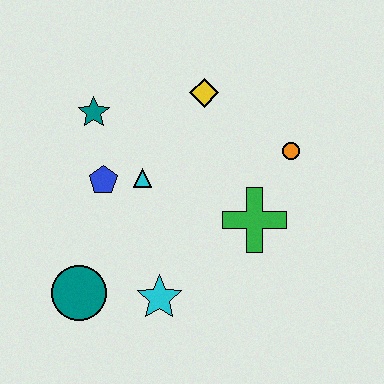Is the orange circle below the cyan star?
No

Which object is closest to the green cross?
The orange circle is closest to the green cross.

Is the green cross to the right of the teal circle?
Yes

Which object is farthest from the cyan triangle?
The orange circle is farthest from the cyan triangle.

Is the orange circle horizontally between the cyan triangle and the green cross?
No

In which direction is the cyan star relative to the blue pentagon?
The cyan star is below the blue pentagon.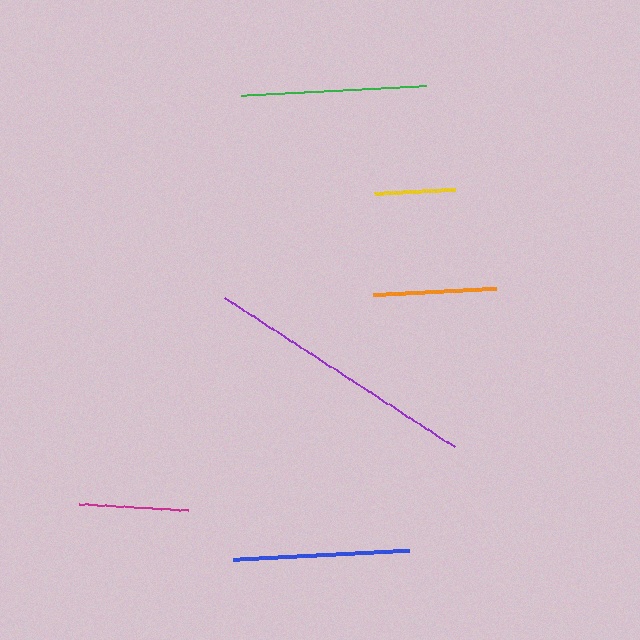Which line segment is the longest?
The purple line is the longest at approximately 274 pixels.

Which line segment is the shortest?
The yellow line is the shortest at approximately 81 pixels.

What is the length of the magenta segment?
The magenta segment is approximately 108 pixels long.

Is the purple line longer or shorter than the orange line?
The purple line is longer than the orange line.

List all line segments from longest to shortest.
From longest to shortest: purple, green, blue, orange, magenta, yellow.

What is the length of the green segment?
The green segment is approximately 185 pixels long.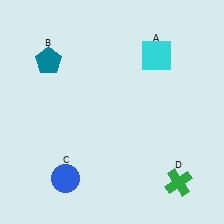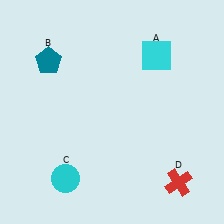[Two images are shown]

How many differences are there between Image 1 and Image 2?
There are 2 differences between the two images.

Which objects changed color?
C changed from blue to cyan. D changed from green to red.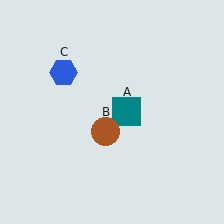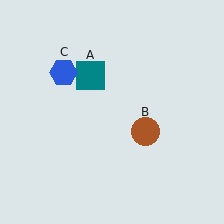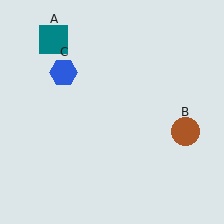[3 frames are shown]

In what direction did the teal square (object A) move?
The teal square (object A) moved up and to the left.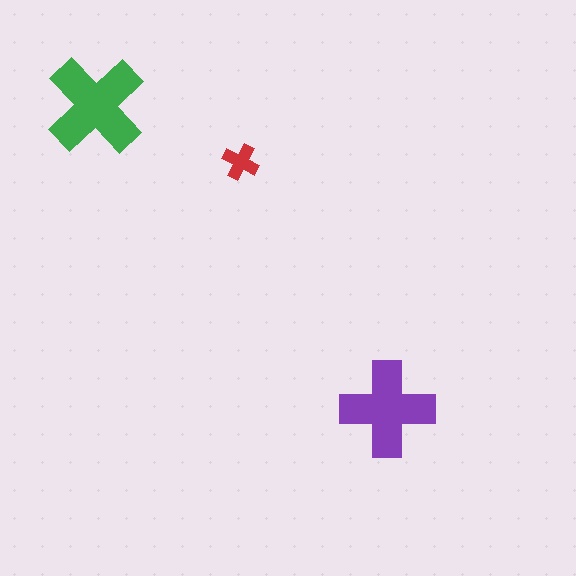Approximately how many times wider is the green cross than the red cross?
About 3 times wider.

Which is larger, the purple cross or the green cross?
The green one.